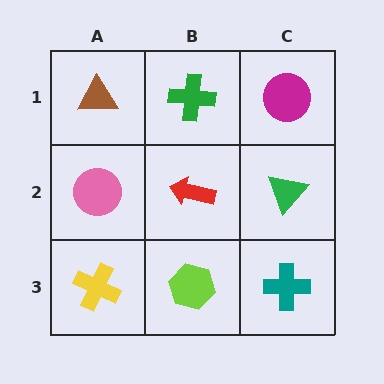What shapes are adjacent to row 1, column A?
A pink circle (row 2, column A), a green cross (row 1, column B).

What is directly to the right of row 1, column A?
A green cross.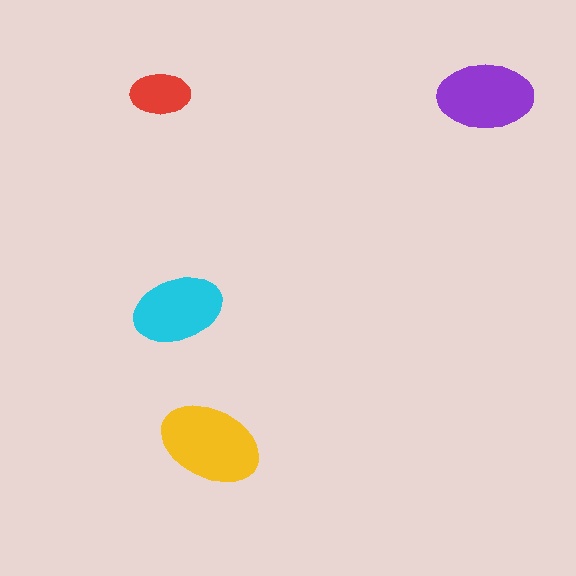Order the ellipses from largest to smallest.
the yellow one, the purple one, the cyan one, the red one.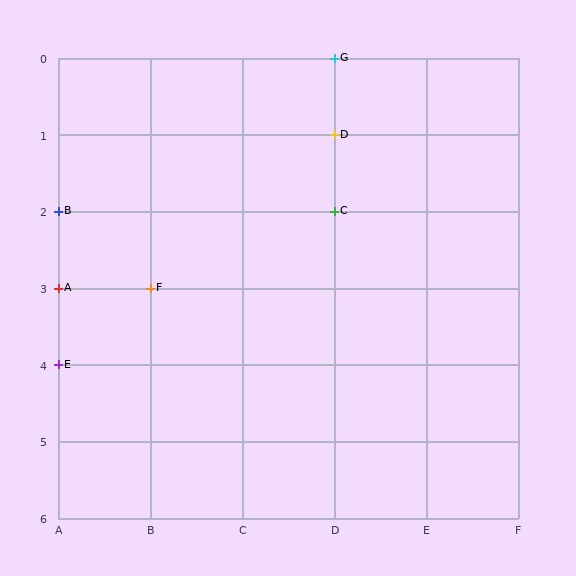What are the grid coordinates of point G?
Point G is at grid coordinates (D, 0).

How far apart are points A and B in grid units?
Points A and B are 1 row apart.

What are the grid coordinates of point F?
Point F is at grid coordinates (B, 3).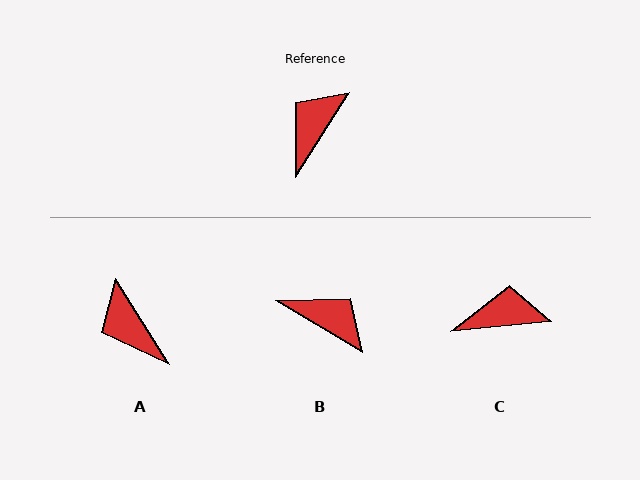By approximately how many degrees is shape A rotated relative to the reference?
Approximately 65 degrees counter-clockwise.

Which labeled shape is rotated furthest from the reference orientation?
B, about 88 degrees away.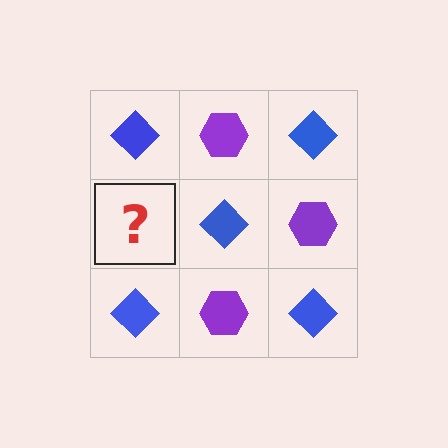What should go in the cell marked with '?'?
The missing cell should contain a purple hexagon.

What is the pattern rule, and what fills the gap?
The rule is that it alternates blue diamond and purple hexagon in a checkerboard pattern. The gap should be filled with a purple hexagon.